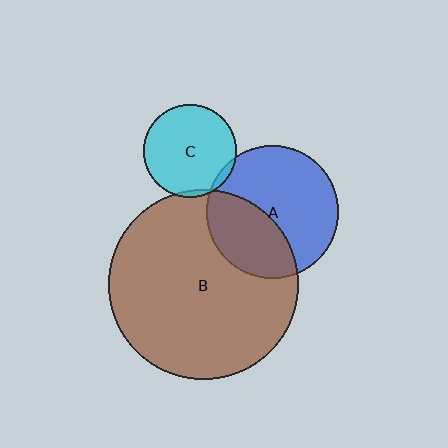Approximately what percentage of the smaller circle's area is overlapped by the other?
Approximately 5%.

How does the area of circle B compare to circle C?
Approximately 4.1 times.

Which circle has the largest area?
Circle B (brown).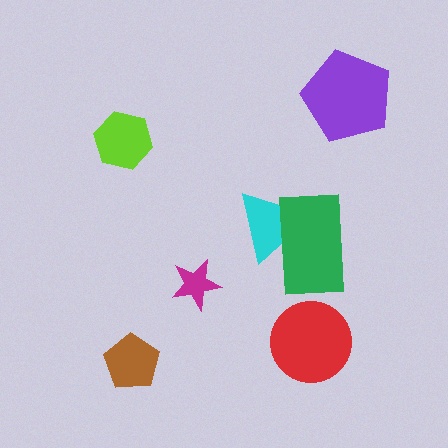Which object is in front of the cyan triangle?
The green rectangle is in front of the cyan triangle.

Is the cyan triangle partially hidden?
Yes, it is partially covered by another shape.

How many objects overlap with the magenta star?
0 objects overlap with the magenta star.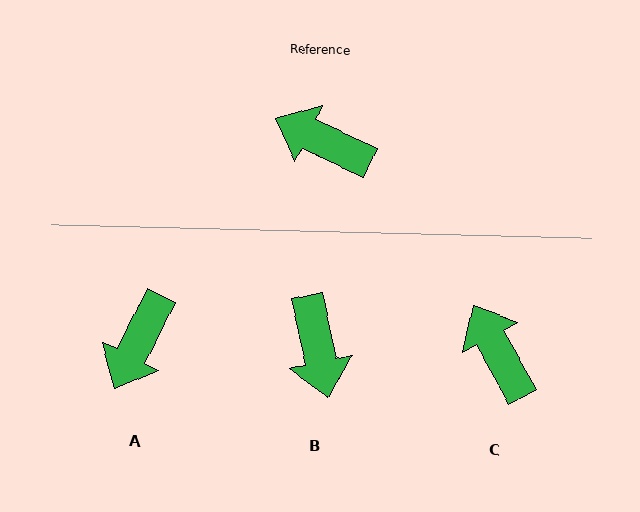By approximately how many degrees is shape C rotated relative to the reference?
Approximately 36 degrees clockwise.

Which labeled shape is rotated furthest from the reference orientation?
B, about 127 degrees away.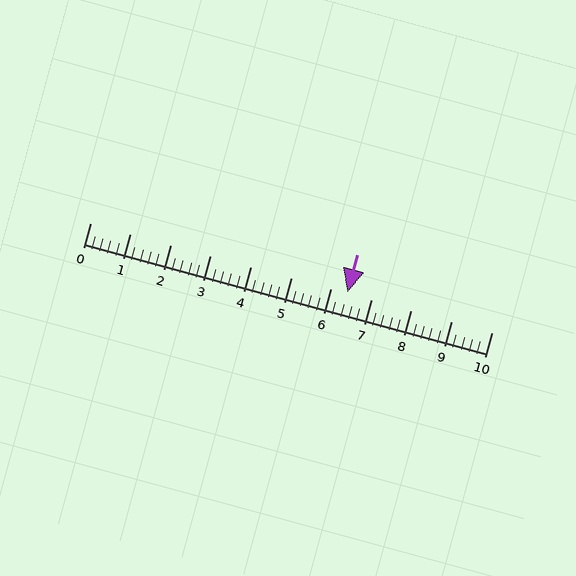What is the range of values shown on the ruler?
The ruler shows values from 0 to 10.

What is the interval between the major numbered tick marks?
The major tick marks are spaced 1 units apart.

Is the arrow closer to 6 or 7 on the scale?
The arrow is closer to 6.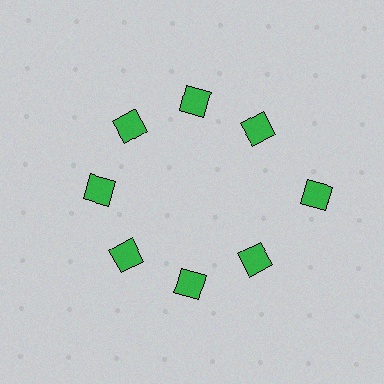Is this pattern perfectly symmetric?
No. The 8 green diamonds are arranged in a ring, but one element near the 3 o'clock position is pushed outward from the center, breaking the 8-fold rotational symmetry.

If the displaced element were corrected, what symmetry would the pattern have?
It would have 8-fold rotational symmetry — the pattern would map onto itself every 45 degrees.